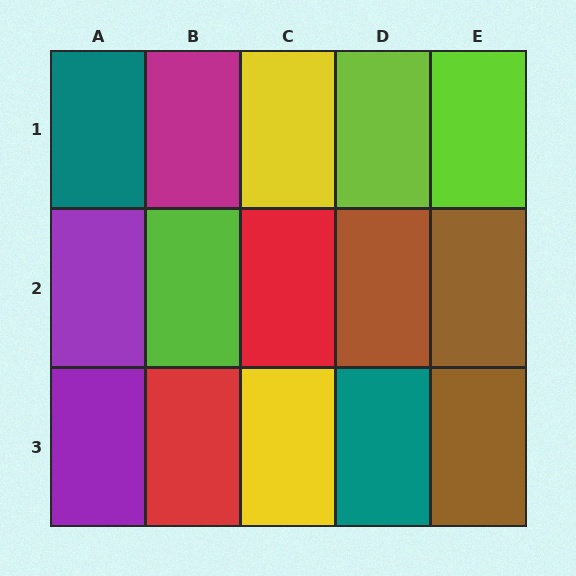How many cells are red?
2 cells are red.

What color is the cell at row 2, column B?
Lime.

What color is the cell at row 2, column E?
Brown.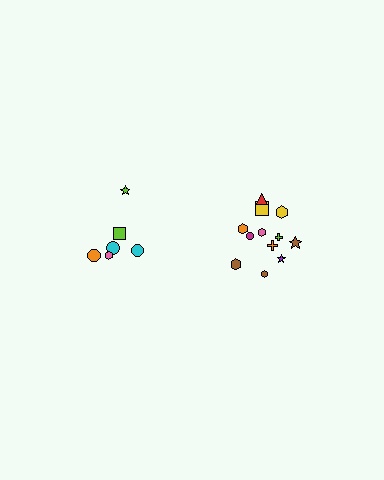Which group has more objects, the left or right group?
The right group.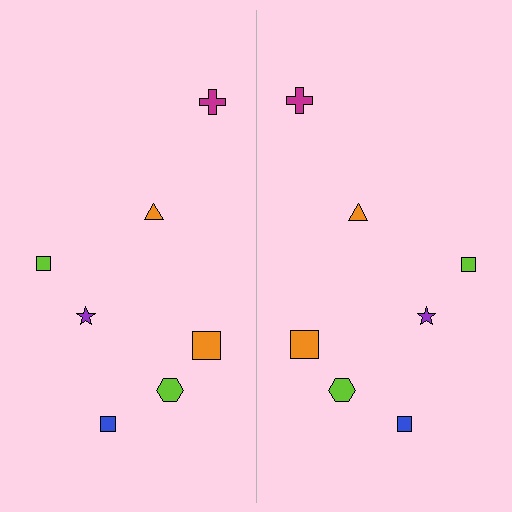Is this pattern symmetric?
Yes, this pattern has bilateral (reflection) symmetry.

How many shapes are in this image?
There are 14 shapes in this image.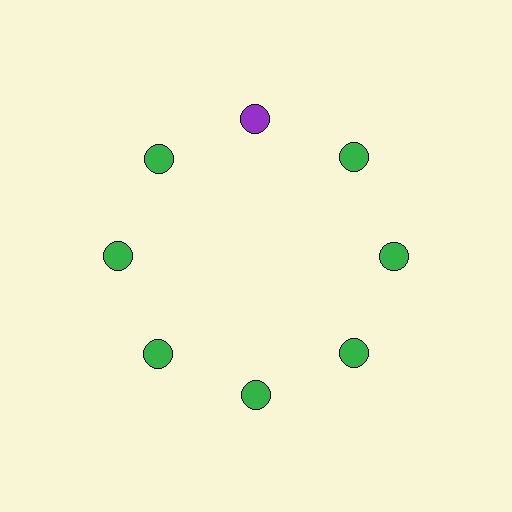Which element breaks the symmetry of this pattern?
The purple circle at roughly the 12 o'clock position breaks the symmetry. All other shapes are green circles.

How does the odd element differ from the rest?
It has a different color: purple instead of green.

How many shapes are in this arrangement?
There are 8 shapes arranged in a ring pattern.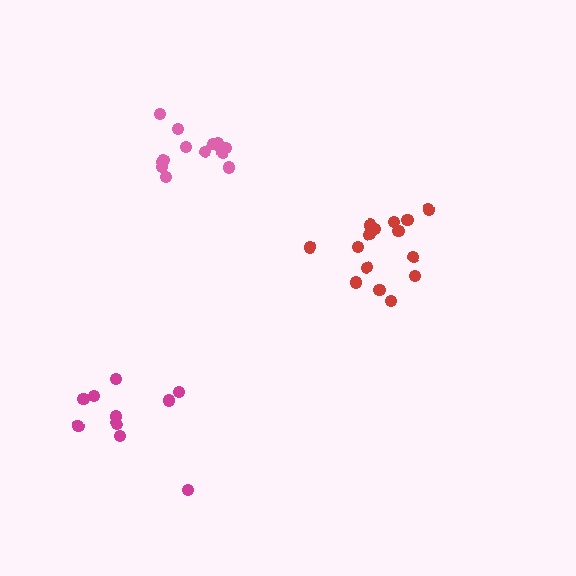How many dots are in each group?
Group 1: 15 dots, Group 2: 10 dots, Group 3: 14 dots (39 total).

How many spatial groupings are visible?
There are 3 spatial groupings.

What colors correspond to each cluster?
The clusters are colored: red, magenta, pink.